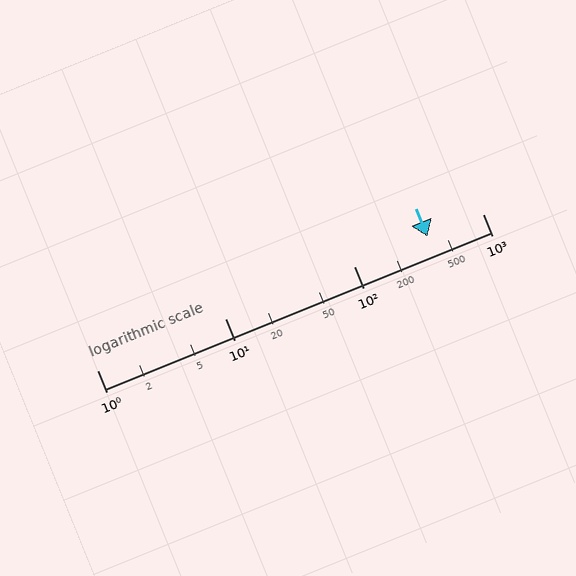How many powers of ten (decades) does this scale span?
The scale spans 3 decades, from 1 to 1000.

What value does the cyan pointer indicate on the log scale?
The pointer indicates approximately 370.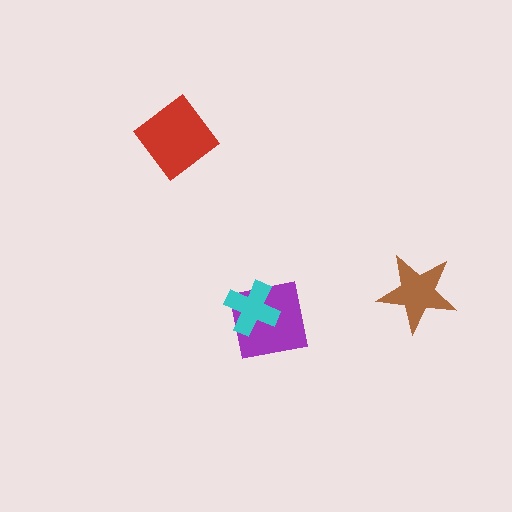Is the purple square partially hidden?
Yes, it is partially covered by another shape.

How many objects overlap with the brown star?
0 objects overlap with the brown star.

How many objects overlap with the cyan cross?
1 object overlaps with the cyan cross.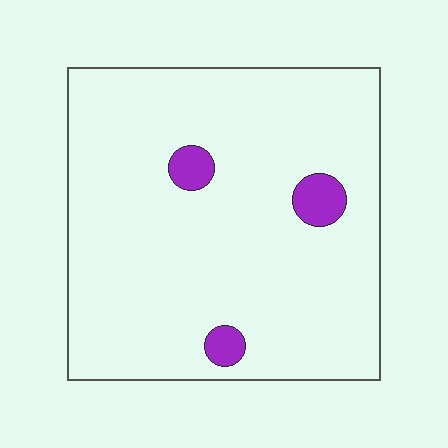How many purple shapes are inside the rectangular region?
3.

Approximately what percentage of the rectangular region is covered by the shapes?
Approximately 5%.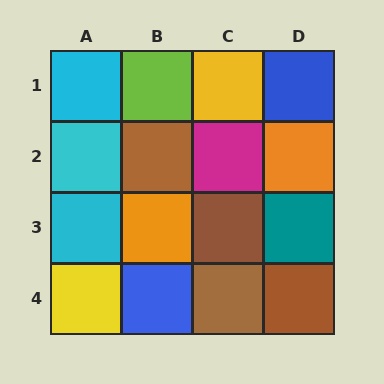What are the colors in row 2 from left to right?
Cyan, brown, magenta, orange.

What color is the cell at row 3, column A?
Cyan.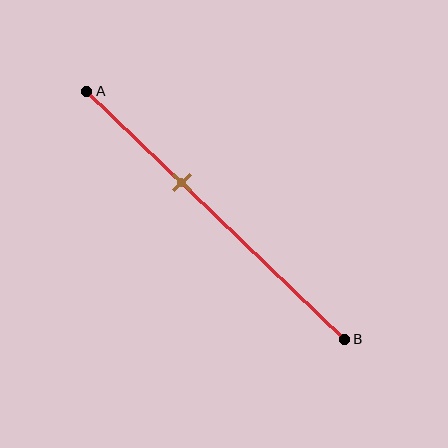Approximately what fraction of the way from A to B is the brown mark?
The brown mark is approximately 35% of the way from A to B.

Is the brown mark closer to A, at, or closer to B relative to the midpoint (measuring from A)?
The brown mark is closer to point A than the midpoint of segment AB.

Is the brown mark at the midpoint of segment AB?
No, the mark is at about 35% from A, not at the 50% midpoint.